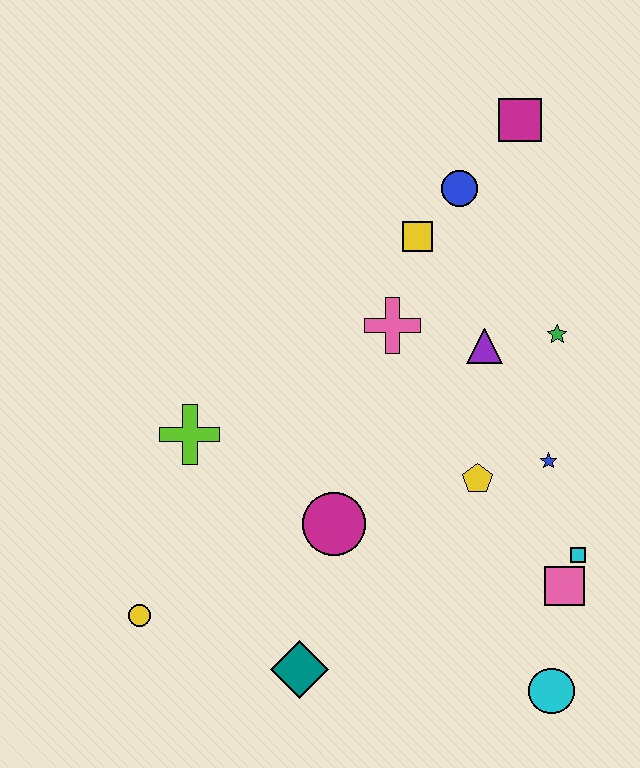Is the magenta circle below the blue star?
Yes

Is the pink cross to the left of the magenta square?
Yes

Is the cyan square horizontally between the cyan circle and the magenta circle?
No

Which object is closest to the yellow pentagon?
The blue star is closest to the yellow pentagon.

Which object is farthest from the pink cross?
The cyan circle is farthest from the pink cross.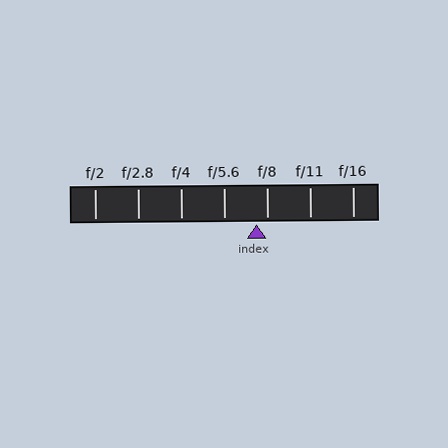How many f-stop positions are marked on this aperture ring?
There are 7 f-stop positions marked.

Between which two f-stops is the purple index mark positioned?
The index mark is between f/5.6 and f/8.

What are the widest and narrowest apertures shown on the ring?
The widest aperture shown is f/2 and the narrowest is f/16.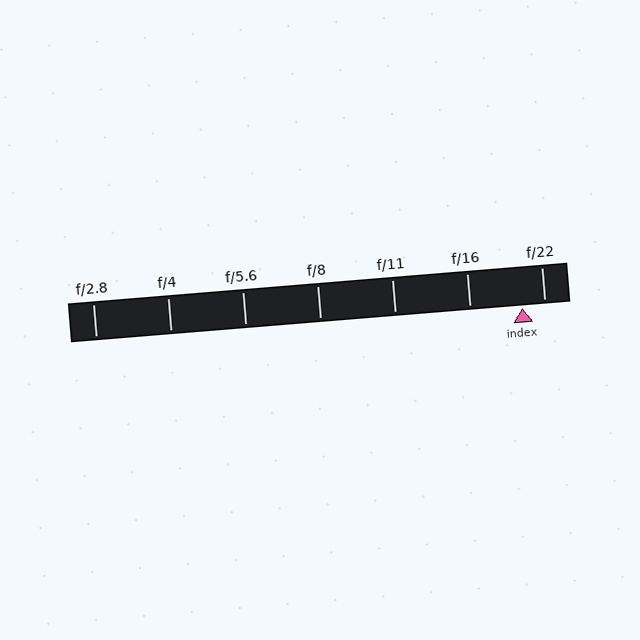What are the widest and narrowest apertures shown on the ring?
The widest aperture shown is f/2.8 and the narrowest is f/22.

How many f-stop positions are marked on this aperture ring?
There are 7 f-stop positions marked.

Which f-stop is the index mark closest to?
The index mark is closest to f/22.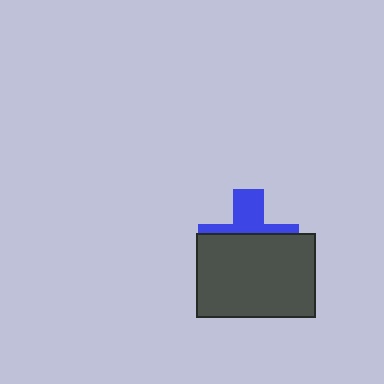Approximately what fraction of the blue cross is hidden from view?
Roughly 62% of the blue cross is hidden behind the dark gray rectangle.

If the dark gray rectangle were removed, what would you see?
You would see the complete blue cross.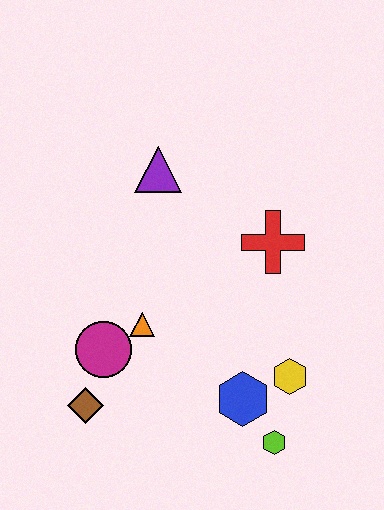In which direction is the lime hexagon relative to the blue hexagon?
The lime hexagon is below the blue hexagon.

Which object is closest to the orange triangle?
The magenta circle is closest to the orange triangle.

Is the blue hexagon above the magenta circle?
No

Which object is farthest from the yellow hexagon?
The purple triangle is farthest from the yellow hexagon.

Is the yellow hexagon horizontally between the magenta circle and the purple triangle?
No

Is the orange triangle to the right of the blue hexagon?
No